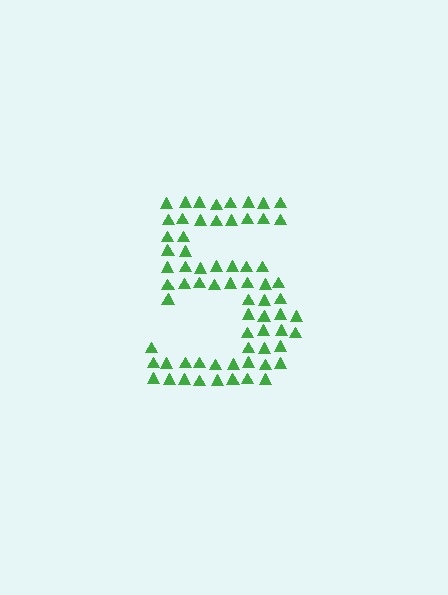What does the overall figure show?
The overall figure shows the digit 5.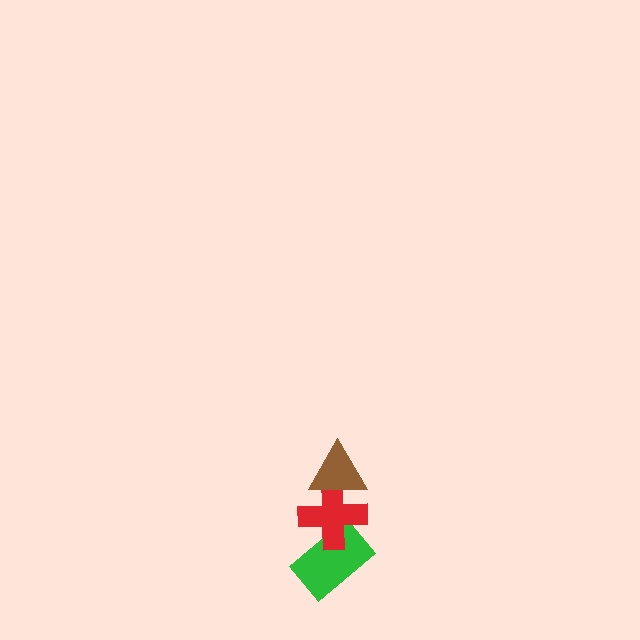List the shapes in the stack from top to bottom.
From top to bottom: the brown triangle, the red cross, the green rectangle.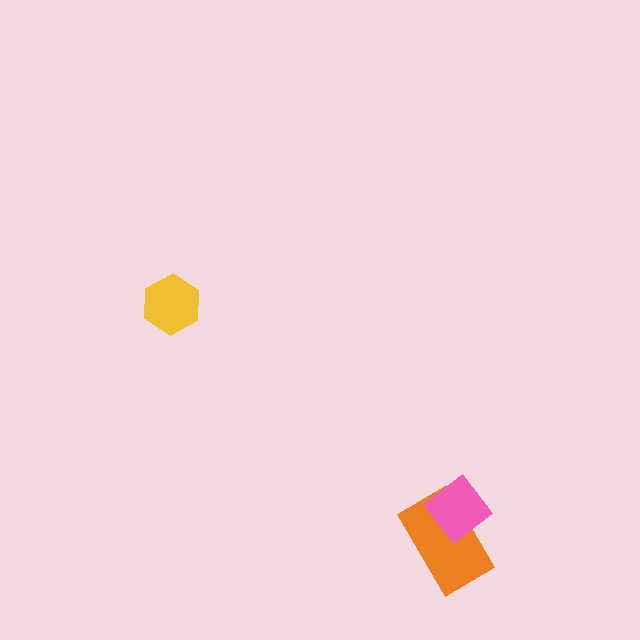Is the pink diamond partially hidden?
No, no other shape covers it.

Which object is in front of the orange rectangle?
The pink diamond is in front of the orange rectangle.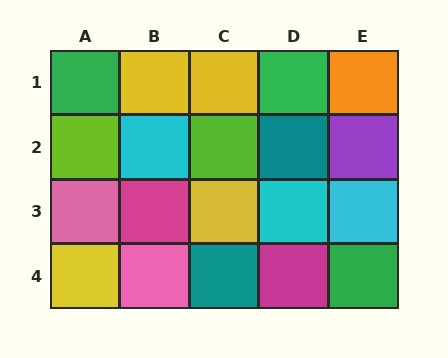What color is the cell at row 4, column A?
Yellow.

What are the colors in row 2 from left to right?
Lime, cyan, lime, teal, purple.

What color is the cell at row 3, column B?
Magenta.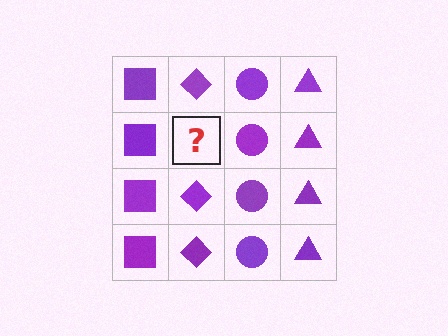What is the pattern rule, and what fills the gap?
The rule is that each column has a consistent shape. The gap should be filled with a purple diamond.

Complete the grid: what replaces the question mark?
The question mark should be replaced with a purple diamond.